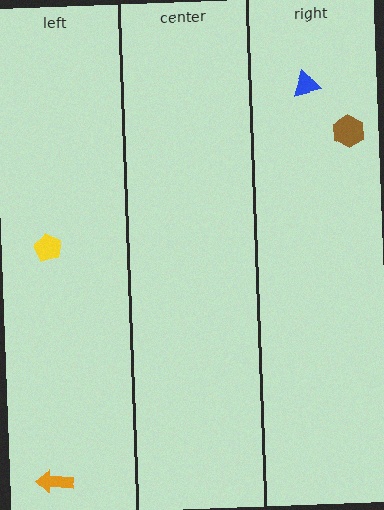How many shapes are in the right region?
2.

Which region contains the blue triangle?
The right region.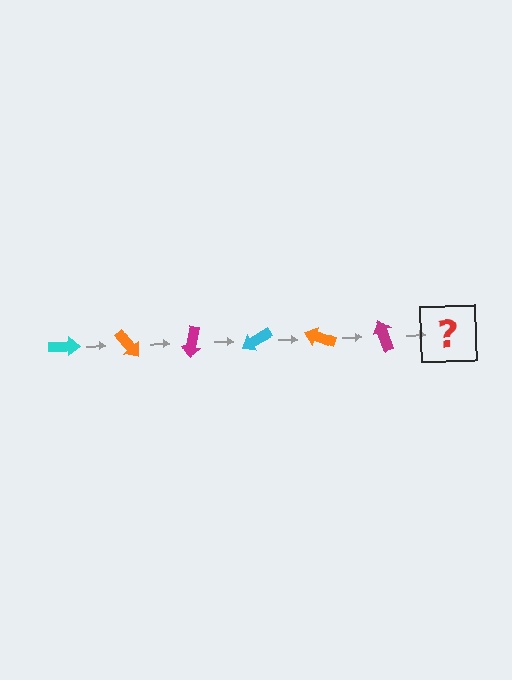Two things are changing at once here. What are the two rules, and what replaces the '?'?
The two rules are that it rotates 50 degrees each step and the color cycles through cyan, orange, and magenta. The '?' should be a cyan arrow, rotated 300 degrees from the start.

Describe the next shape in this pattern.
It should be a cyan arrow, rotated 300 degrees from the start.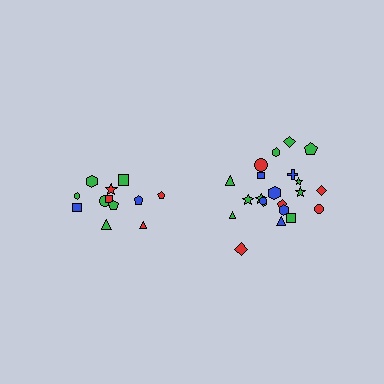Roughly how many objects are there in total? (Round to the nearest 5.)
Roughly 35 objects in total.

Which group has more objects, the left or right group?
The right group.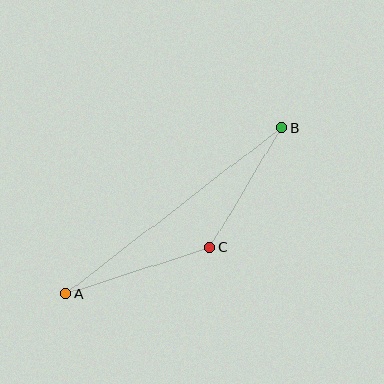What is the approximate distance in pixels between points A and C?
The distance between A and C is approximately 152 pixels.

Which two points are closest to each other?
Points B and C are closest to each other.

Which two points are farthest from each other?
Points A and B are farthest from each other.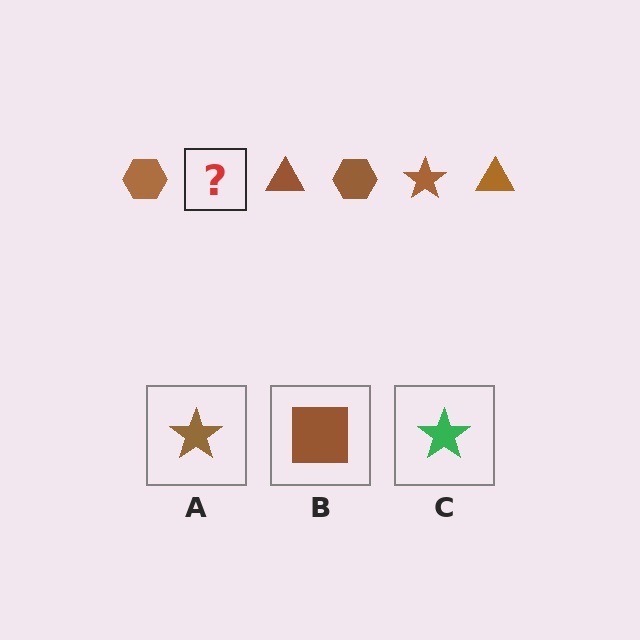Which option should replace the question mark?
Option A.